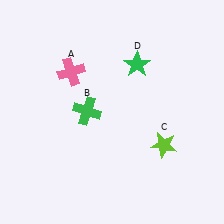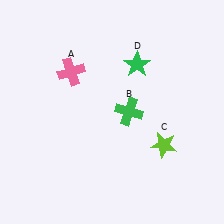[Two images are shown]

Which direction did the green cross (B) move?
The green cross (B) moved right.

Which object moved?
The green cross (B) moved right.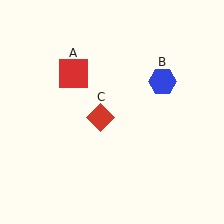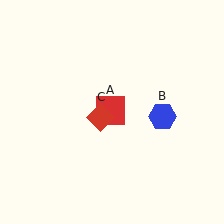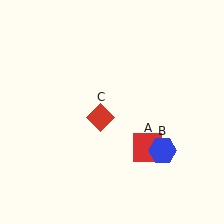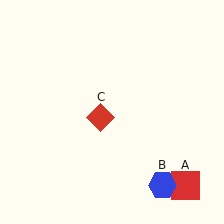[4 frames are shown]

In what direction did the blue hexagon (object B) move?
The blue hexagon (object B) moved down.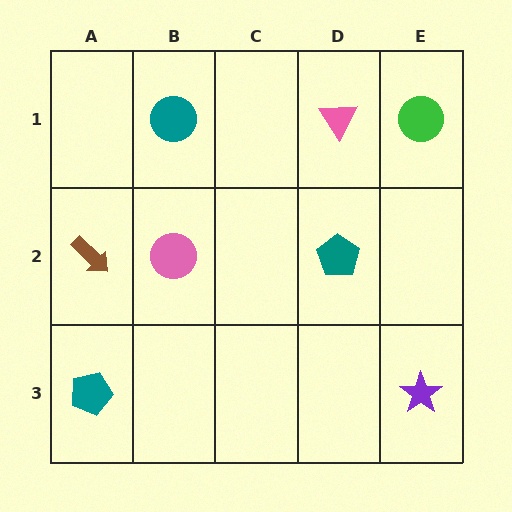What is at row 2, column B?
A pink circle.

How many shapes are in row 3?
2 shapes.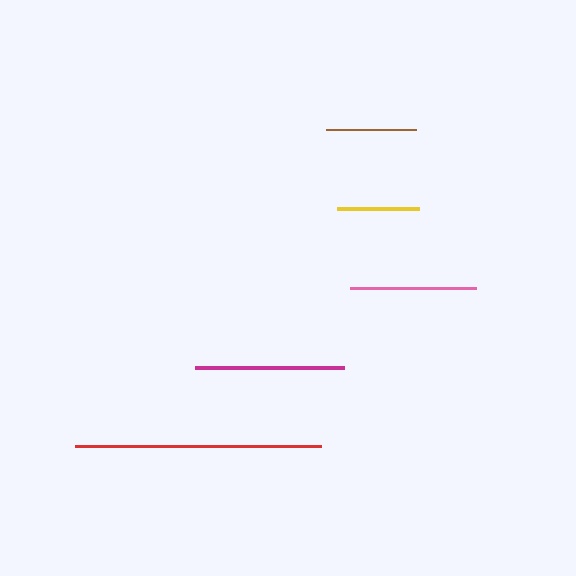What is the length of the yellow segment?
The yellow segment is approximately 82 pixels long.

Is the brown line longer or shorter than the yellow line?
The brown line is longer than the yellow line.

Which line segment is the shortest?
The yellow line is the shortest at approximately 82 pixels.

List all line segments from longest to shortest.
From longest to shortest: red, magenta, pink, brown, yellow.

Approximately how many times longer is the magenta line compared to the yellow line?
The magenta line is approximately 1.8 times the length of the yellow line.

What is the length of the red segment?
The red segment is approximately 246 pixels long.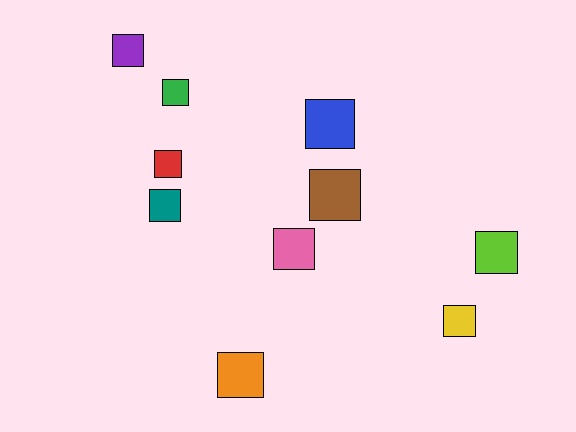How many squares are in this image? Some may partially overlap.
There are 10 squares.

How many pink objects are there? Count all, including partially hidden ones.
There is 1 pink object.